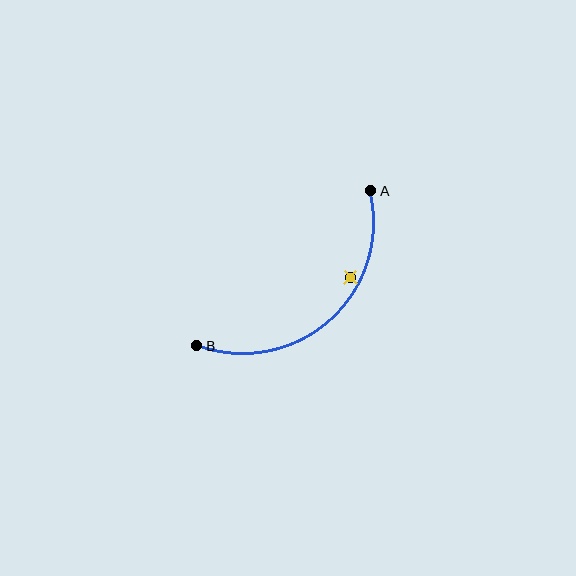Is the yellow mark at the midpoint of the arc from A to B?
No — the yellow mark does not lie on the arc at all. It sits slightly inside the curve.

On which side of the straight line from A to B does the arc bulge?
The arc bulges below and to the right of the straight line connecting A and B.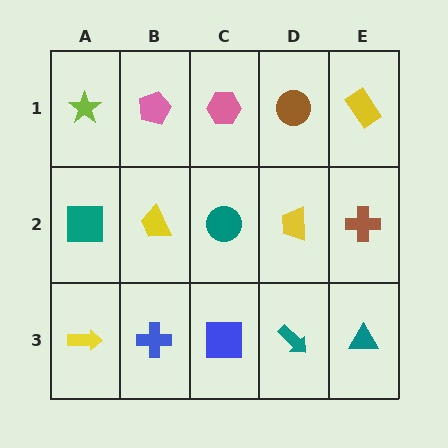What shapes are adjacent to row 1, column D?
A yellow trapezoid (row 2, column D), a pink hexagon (row 1, column C), a yellow rectangle (row 1, column E).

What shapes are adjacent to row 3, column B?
A yellow trapezoid (row 2, column B), a yellow arrow (row 3, column A), a blue square (row 3, column C).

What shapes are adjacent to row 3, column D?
A yellow trapezoid (row 2, column D), a blue square (row 3, column C), a teal triangle (row 3, column E).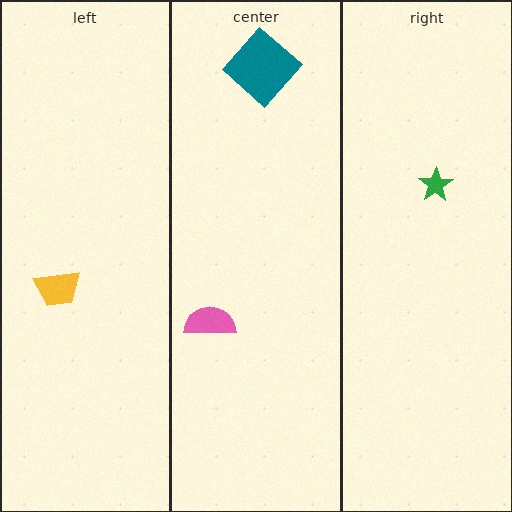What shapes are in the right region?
The green star.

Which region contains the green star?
The right region.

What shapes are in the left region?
The yellow trapezoid.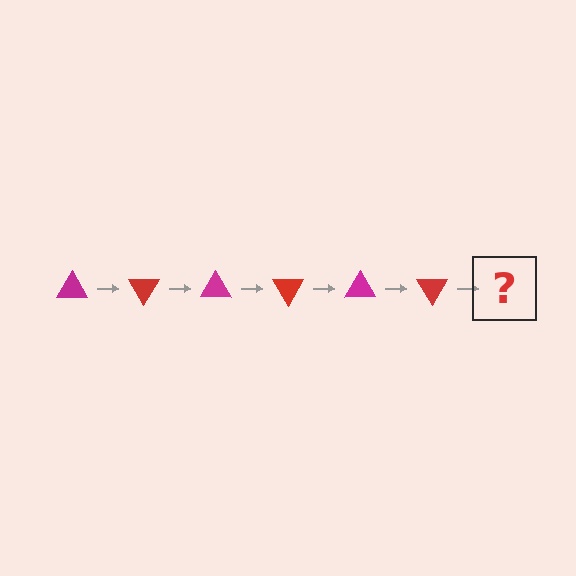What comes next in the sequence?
The next element should be a magenta triangle, rotated 360 degrees from the start.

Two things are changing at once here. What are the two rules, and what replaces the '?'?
The two rules are that it rotates 60 degrees each step and the color cycles through magenta and red. The '?' should be a magenta triangle, rotated 360 degrees from the start.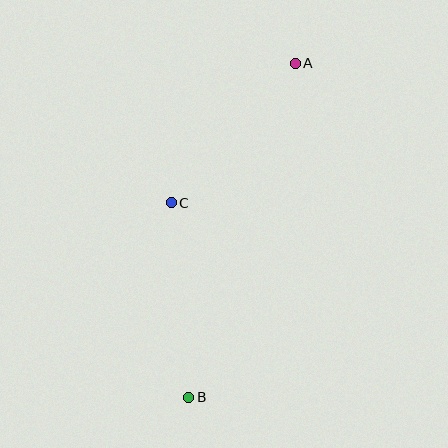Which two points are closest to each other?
Points A and C are closest to each other.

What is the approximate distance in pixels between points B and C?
The distance between B and C is approximately 195 pixels.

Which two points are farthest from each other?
Points A and B are farthest from each other.